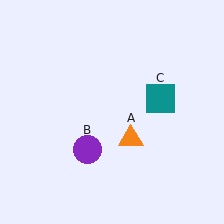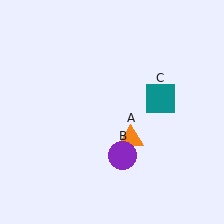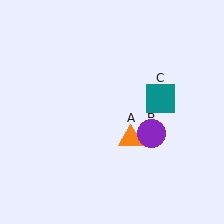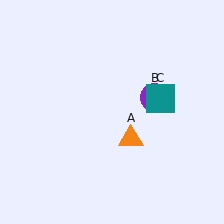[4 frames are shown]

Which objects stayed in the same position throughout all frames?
Orange triangle (object A) and teal square (object C) remained stationary.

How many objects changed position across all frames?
1 object changed position: purple circle (object B).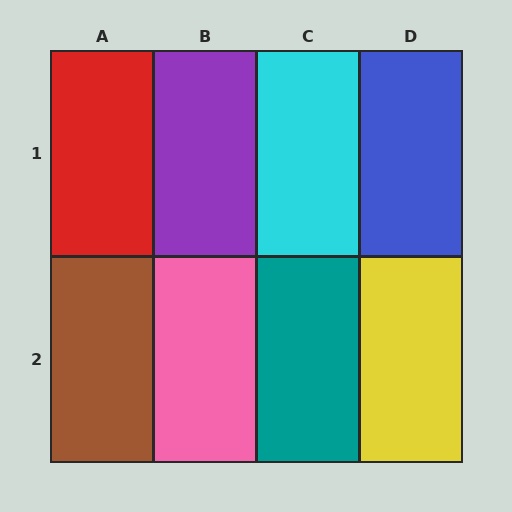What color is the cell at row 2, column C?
Teal.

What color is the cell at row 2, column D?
Yellow.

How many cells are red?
1 cell is red.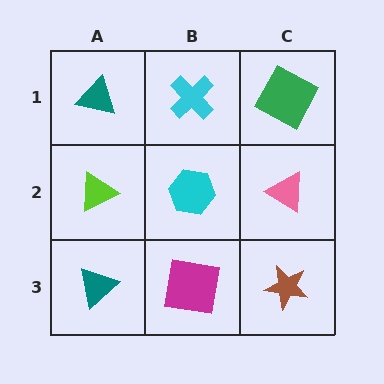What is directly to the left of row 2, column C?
A cyan hexagon.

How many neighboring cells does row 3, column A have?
2.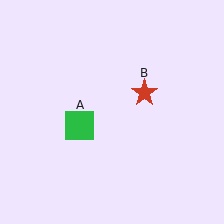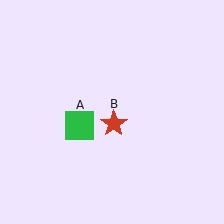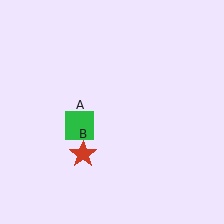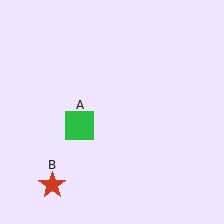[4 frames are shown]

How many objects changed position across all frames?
1 object changed position: red star (object B).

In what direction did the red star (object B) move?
The red star (object B) moved down and to the left.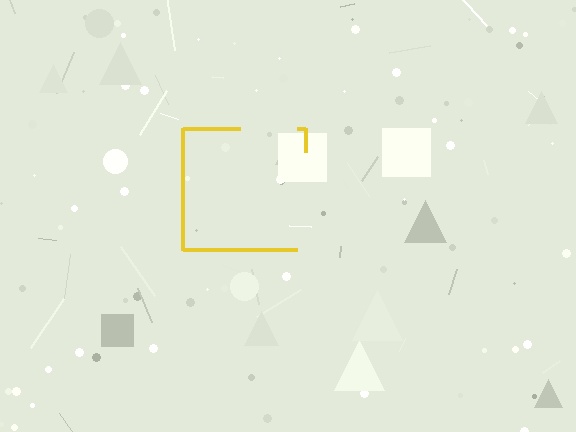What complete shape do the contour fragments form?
The contour fragments form a square.